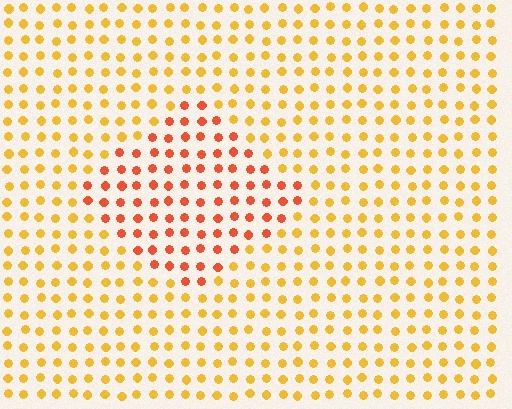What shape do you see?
I see a diamond.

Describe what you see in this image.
The image is filled with small yellow elements in a uniform arrangement. A diamond-shaped region is visible where the elements are tinted to a slightly different hue, forming a subtle color boundary.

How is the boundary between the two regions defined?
The boundary is defined purely by a slight shift in hue (about 34 degrees). Spacing, size, and orientation are identical on both sides.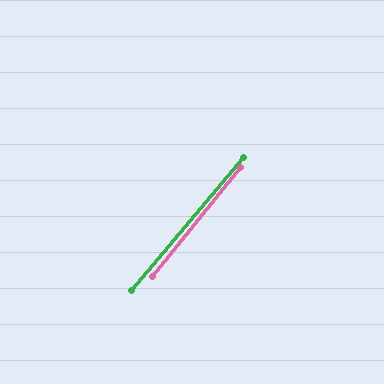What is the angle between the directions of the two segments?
Approximately 1 degree.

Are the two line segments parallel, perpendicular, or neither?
Parallel — their directions differ by only 1.4°.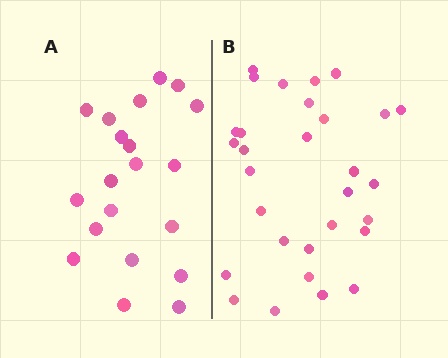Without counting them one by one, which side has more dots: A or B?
Region B (the right region) has more dots.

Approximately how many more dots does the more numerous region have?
Region B has roughly 10 or so more dots than region A.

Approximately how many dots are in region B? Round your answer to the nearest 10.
About 30 dots.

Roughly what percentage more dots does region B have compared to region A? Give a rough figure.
About 50% more.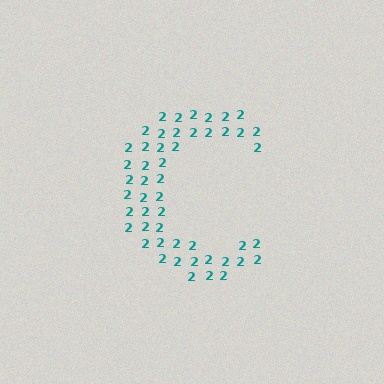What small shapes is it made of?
It is made of small digit 2's.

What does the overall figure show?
The overall figure shows the letter C.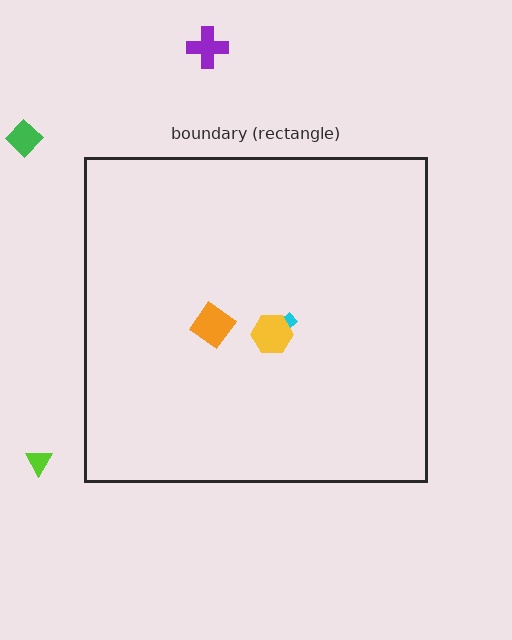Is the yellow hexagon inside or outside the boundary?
Inside.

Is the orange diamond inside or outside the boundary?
Inside.